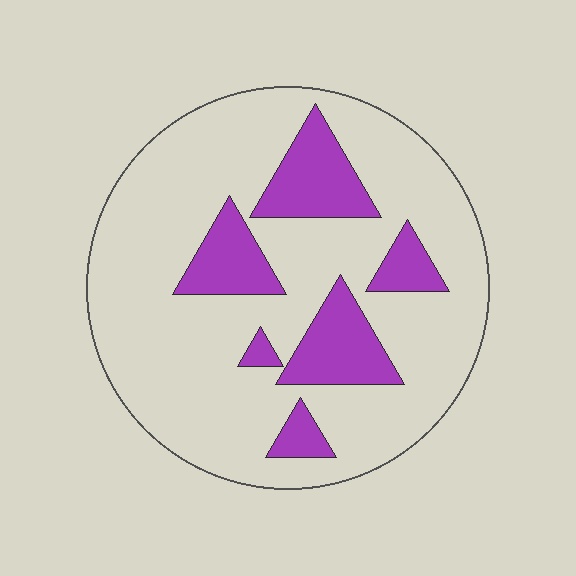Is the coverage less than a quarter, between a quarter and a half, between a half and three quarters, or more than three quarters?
Less than a quarter.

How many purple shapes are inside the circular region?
6.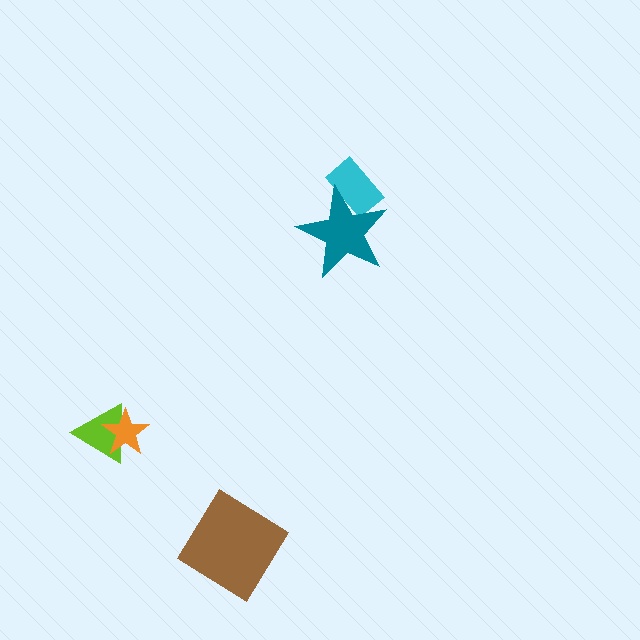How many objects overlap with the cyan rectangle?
1 object overlaps with the cyan rectangle.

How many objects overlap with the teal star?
1 object overlaps with the teal star.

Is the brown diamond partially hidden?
No, no other shape covers it.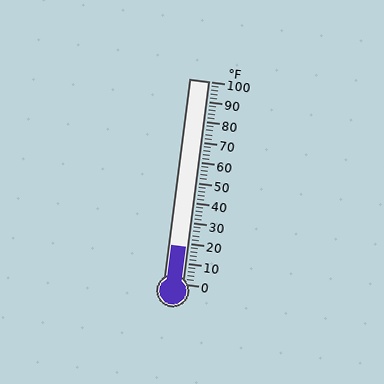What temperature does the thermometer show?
The thermometer shows approximately 18°F.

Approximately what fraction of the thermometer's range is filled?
The thermometer is filled to approximately 20% of its range.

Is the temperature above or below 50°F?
The temperature is below 50°F.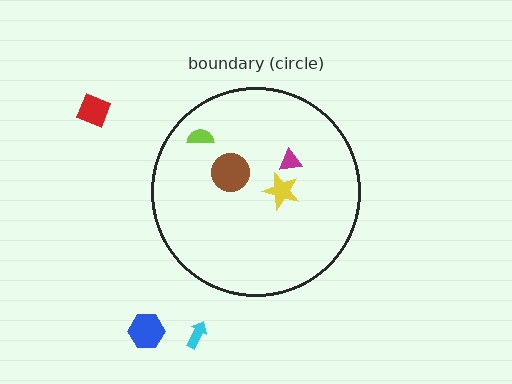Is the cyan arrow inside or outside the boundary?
Outside.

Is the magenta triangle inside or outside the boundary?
Inside.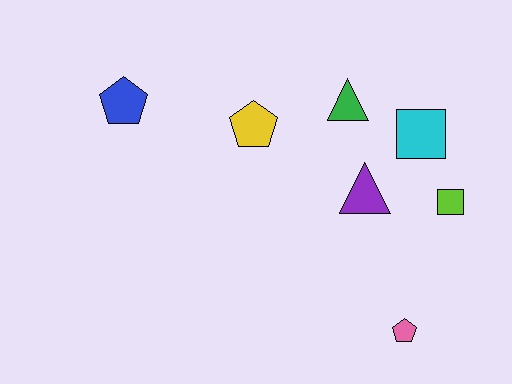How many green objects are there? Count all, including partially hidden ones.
There is 1 green object.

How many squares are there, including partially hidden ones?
There are 2 squares.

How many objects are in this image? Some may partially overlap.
There are 7 objects.